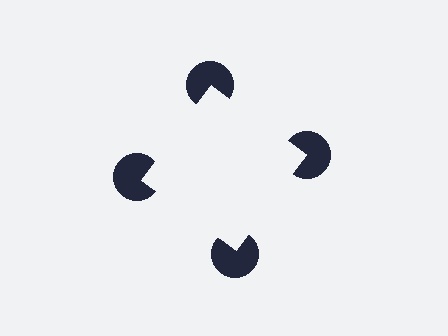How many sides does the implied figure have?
4 sides.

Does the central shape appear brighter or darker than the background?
It typically appears slightly brighter than the background, even though no actual brightness change is drawn.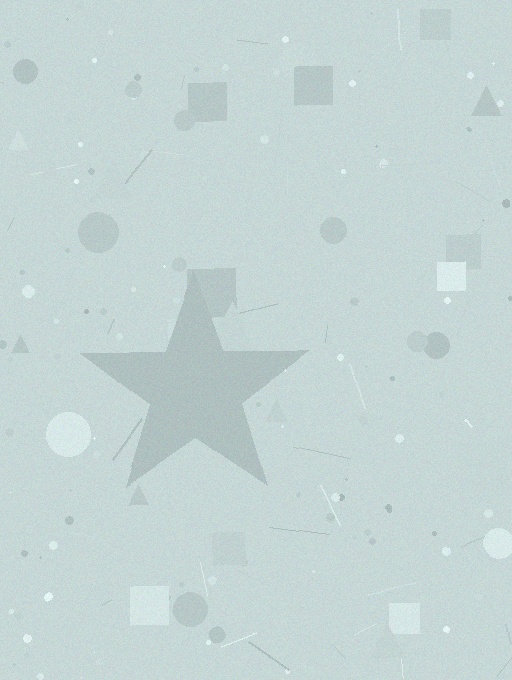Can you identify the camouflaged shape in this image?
The camouflaged shape is a star.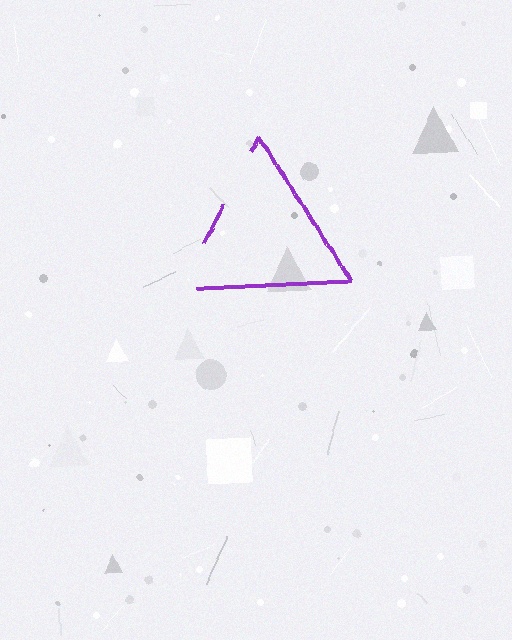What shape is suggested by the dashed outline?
The dashed outline suggests a triangle.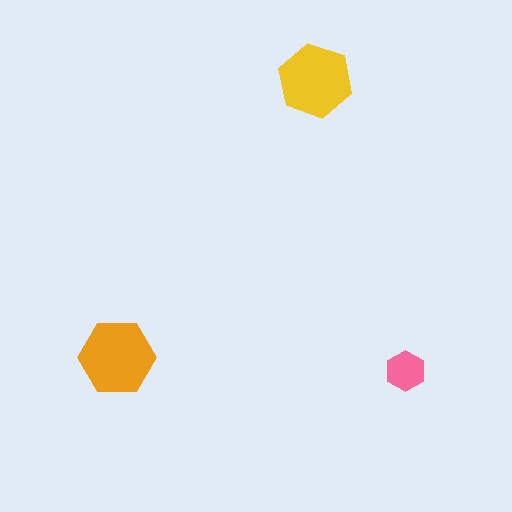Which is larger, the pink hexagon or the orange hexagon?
The orange one.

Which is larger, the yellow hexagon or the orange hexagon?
The orange one.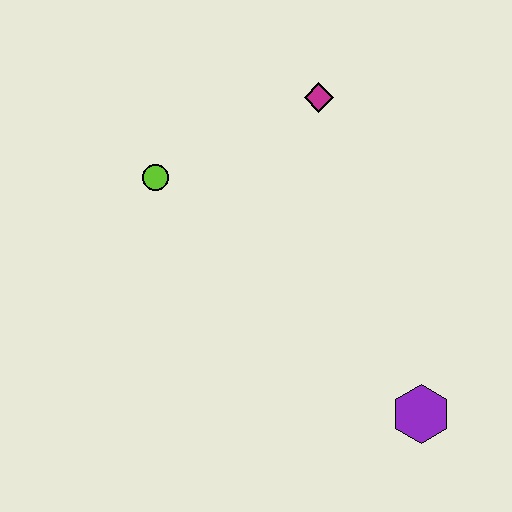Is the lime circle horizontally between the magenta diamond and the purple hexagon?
No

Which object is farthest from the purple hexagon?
The lime circle is farthest from the purple hexagon.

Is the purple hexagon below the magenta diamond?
Yes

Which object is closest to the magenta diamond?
The lime circle is closest to the magenta diamond.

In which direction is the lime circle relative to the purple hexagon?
The lime circle is to the left of the purple hexagon.